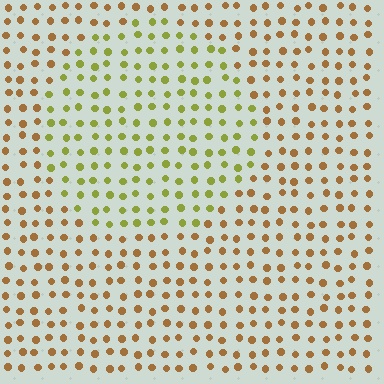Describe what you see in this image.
The image is filled with small brown elements in a uniform arrangement. A circle-shaped region is visible where the elements are tinted to a slightly different hue, forming a subtle color boundary.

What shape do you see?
I see a circle.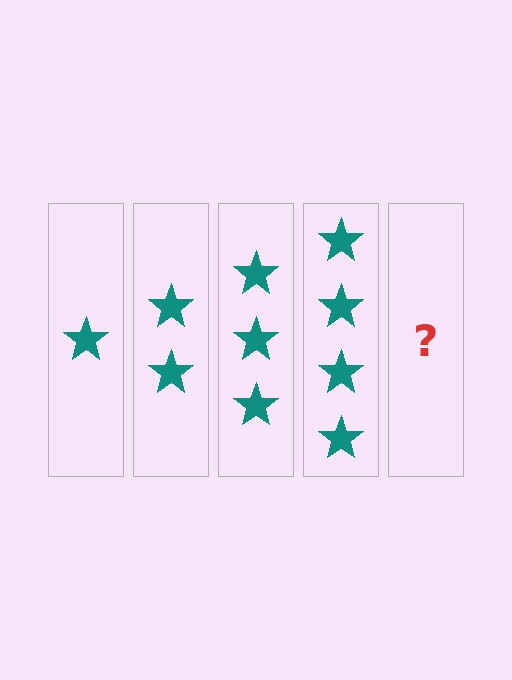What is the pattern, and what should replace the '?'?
The pattern is that each step adds one more star. The '?' should be 5 stars.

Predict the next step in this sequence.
The next step is 5 stars.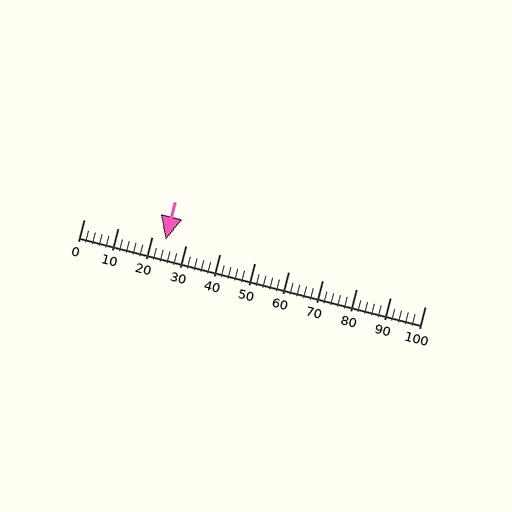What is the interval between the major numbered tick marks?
The major tick marks are spaced 10 units apart.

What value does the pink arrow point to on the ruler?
The pink arrow points to approximately 24.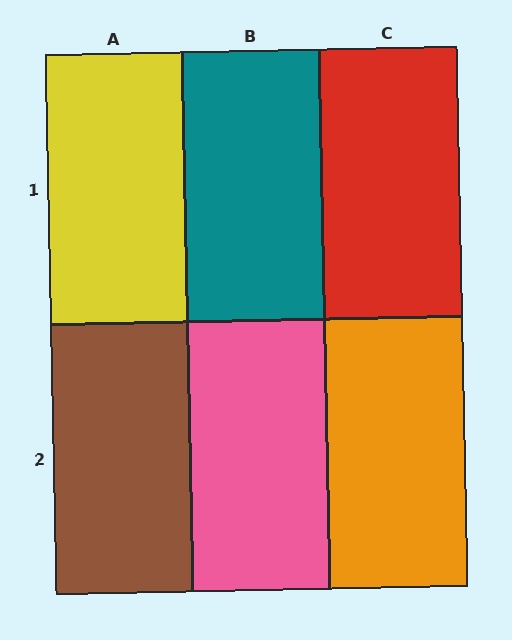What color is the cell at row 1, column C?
Red.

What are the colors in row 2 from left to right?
Brown, pink, orange.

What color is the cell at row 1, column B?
Teal.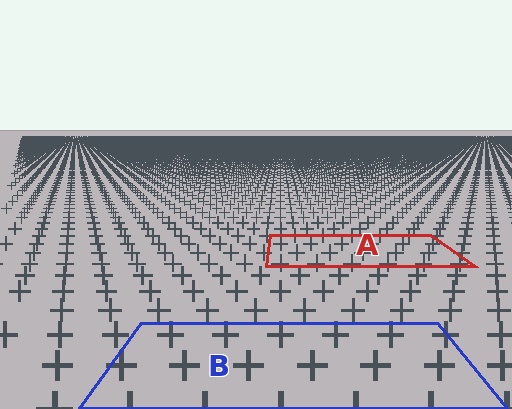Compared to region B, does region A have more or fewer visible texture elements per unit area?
Region A has more texture elements per unit area — they are packed more densely because it is farther away.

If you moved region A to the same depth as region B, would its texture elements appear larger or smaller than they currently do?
They would appear larger. At a closer depth, the same texture elements are projected at a bigger on-screen size.